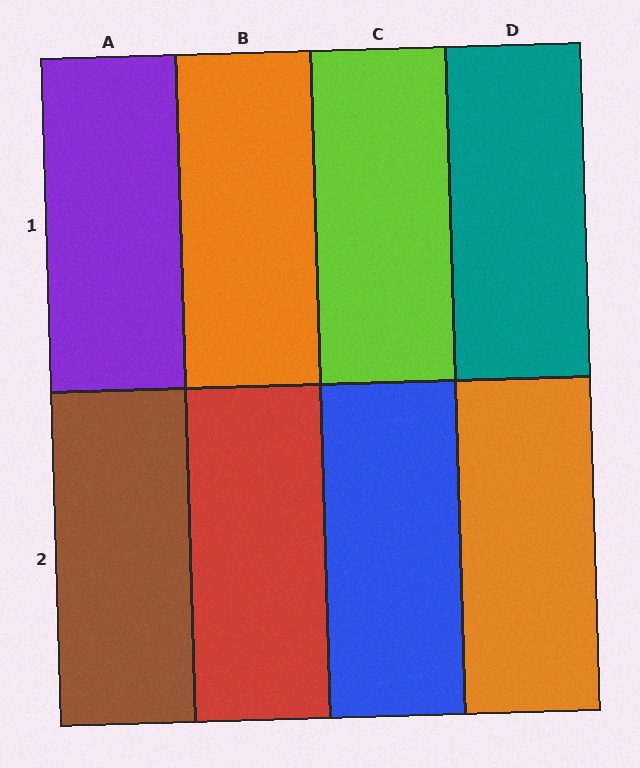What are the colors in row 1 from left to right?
Purple, orange, lime, teal.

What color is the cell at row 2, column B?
Red.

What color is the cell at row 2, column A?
Brown.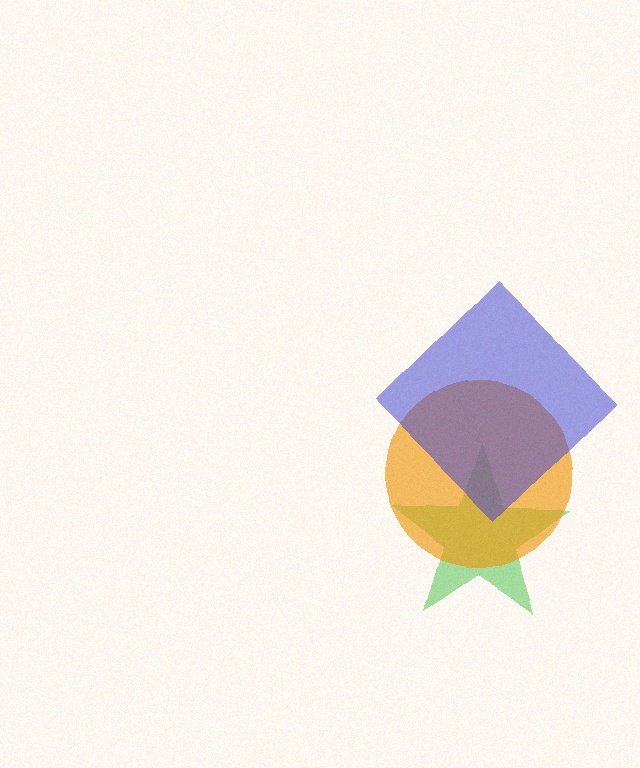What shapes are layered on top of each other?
The layered shapes are: a green star, an orange circle, a blue diamond.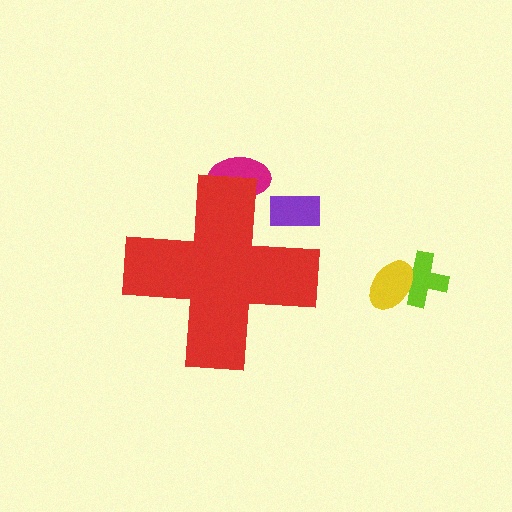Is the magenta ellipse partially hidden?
Yes, the magenta ellipse is partially hidden behind the red cross.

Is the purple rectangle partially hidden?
Yes, the purple rectangle is partially hidden behind the red cross.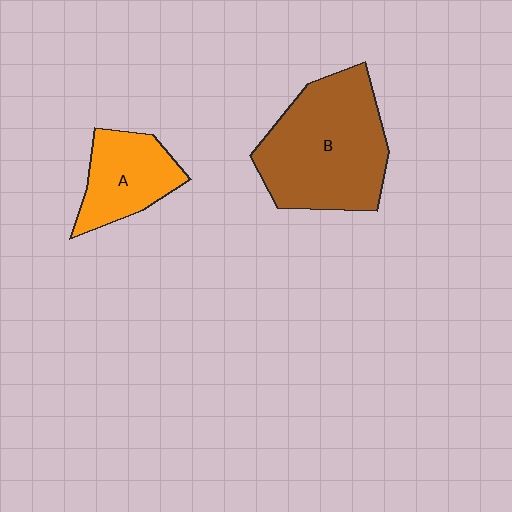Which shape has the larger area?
Shape B (brown).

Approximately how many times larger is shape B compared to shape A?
Approximately 2.0 times.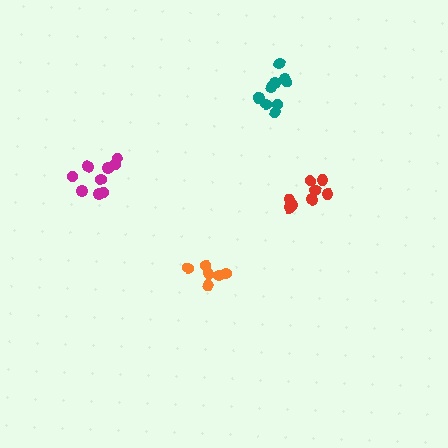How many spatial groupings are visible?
There are 4 spatial groupings.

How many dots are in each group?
Group 1: 6 dots, Group 2: 10 dots, Group 3: 8 dots, Group 4: 9 dots (33 total).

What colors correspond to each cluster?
The clusters are colored: orange, teal, red, magenta.